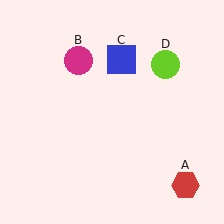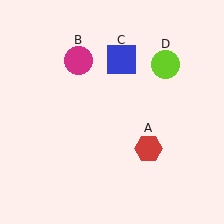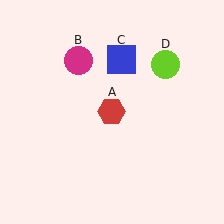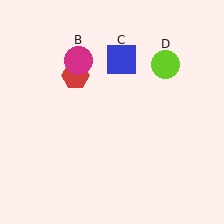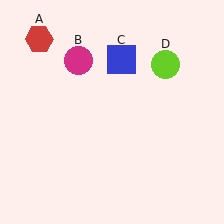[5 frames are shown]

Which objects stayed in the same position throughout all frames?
Magenta circle (object B) and blue square (object C) and lime circle (object D) remained stationary.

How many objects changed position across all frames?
1 object changed position: red hexagon (object A).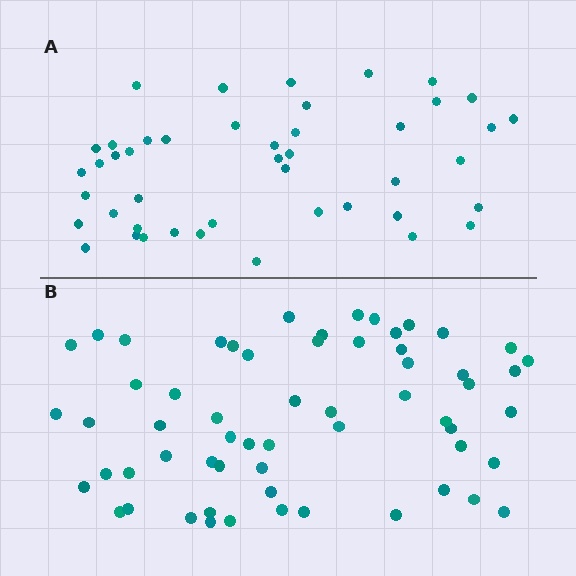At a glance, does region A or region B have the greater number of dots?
Region B (the bottom region) has more dots.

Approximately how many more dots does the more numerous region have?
Region B has approximately 15 more dots than region A.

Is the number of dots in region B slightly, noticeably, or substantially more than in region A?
Region B has noticeably more, but not dramatically so. The ratio is roughly 1.3 to 1.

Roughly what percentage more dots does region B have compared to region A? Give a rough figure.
About 35% more.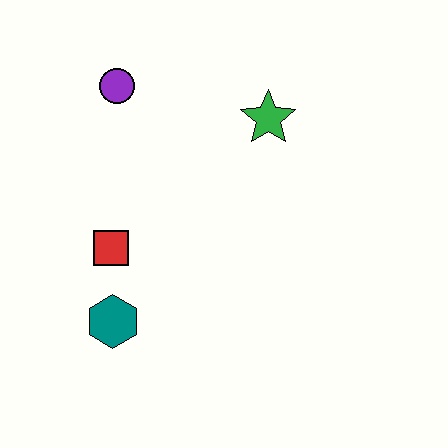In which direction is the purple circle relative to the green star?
The purple circle is to the left of the green star.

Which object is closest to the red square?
The teal hexagon is closest to the red square.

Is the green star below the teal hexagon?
No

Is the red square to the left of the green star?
Yes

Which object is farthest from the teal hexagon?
The green star is farthest from the teal hexagon.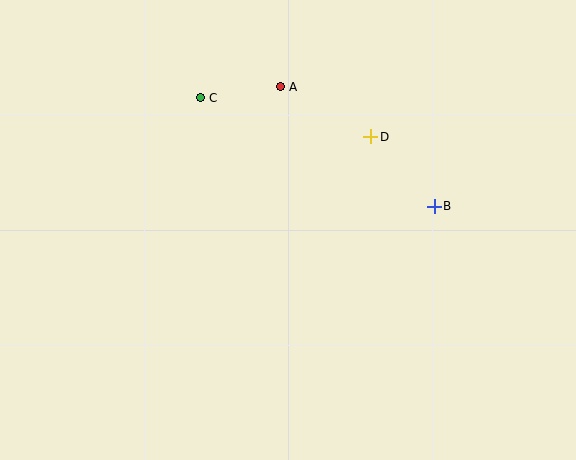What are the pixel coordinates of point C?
Point C is at (200, 98).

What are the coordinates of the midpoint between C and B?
The midpoint between C and B is at (317, 152).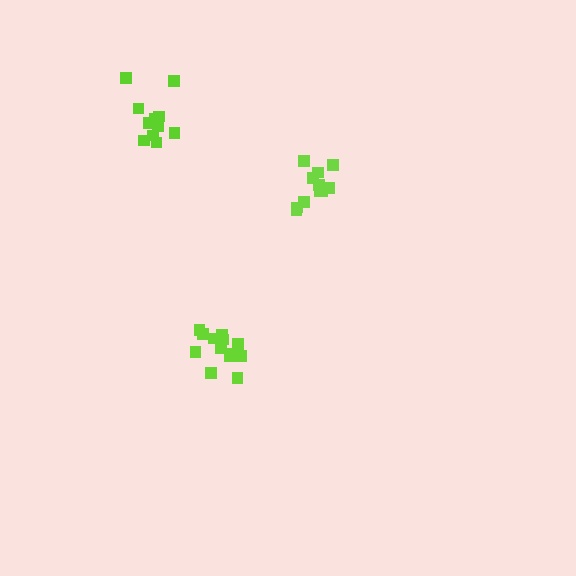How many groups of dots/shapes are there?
There are 3 groups.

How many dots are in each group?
Group 1: 11 dots, Group 2: 14 dots, Group 3: 12 dots (37 total).